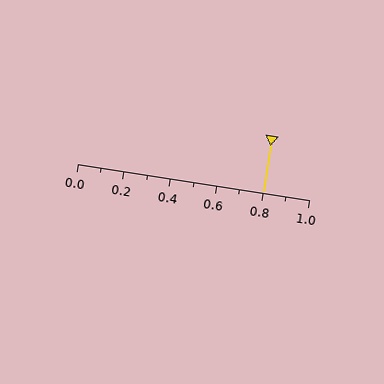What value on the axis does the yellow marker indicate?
The marker indicates approximately 0.8.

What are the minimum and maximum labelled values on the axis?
The axis runs from 0.0 to 1.0.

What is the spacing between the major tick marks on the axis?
The major ticks are spaced 0.2 apart.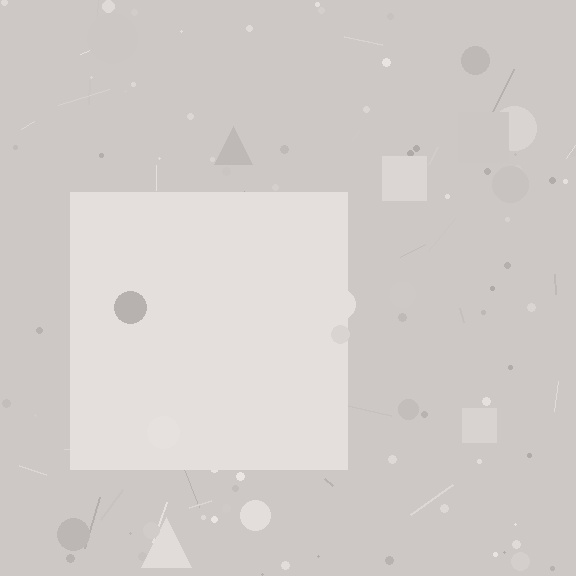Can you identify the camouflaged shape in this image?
The camouflaged shape is a square.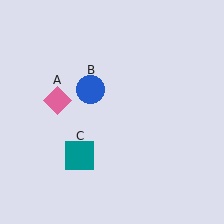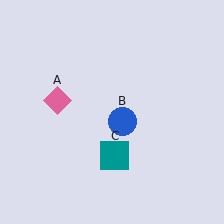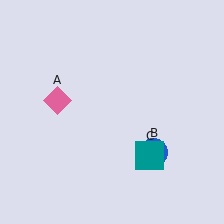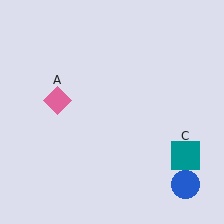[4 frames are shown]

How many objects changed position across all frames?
2 objects changed position: blue circle (object B), teal square (object C).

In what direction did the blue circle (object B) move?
The blue circle (object B) moved down and to the right.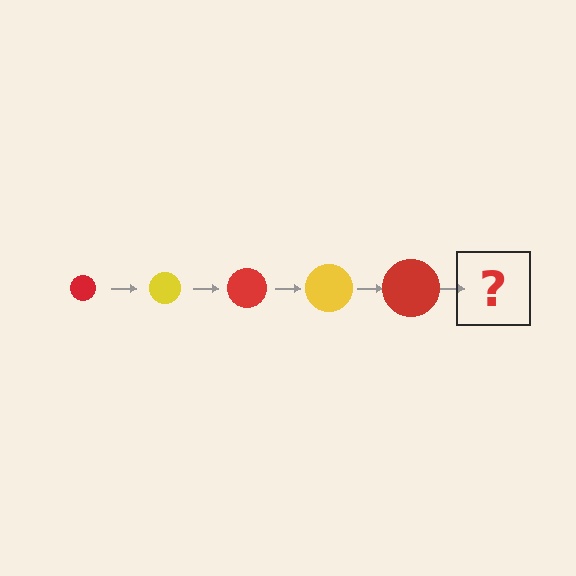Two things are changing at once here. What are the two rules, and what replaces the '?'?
The two rules are that the circle grows larger each step and the color cycles through red and yellow. The '?' should be a yellow circle, larger than the previous one.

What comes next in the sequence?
The next element should be a yellow circle, larger than the previous one.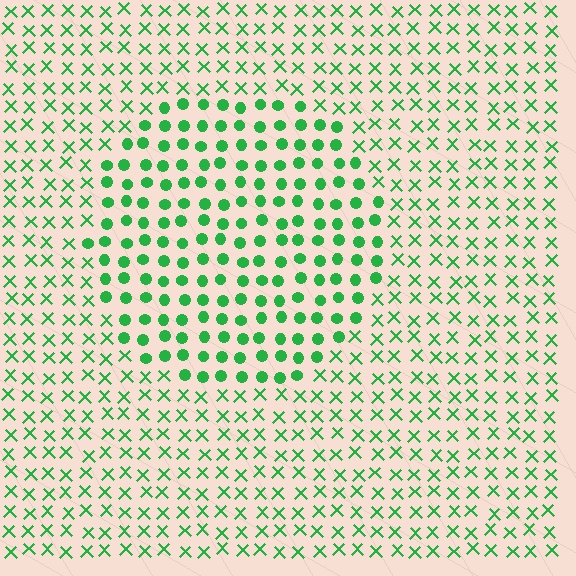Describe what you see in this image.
The image is filled with small green elements arranged in a uniform grid. A circle-shaped region contains circles, while the surrounding area contains X marks. The boundary is defined purely by the change in element shape.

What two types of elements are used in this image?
The image uses circles inside the circle region and X marks outside it.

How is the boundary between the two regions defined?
The boundary is defined by a change in element shape: circles inside vs. X marks outside. All elements share the same color and spacing.